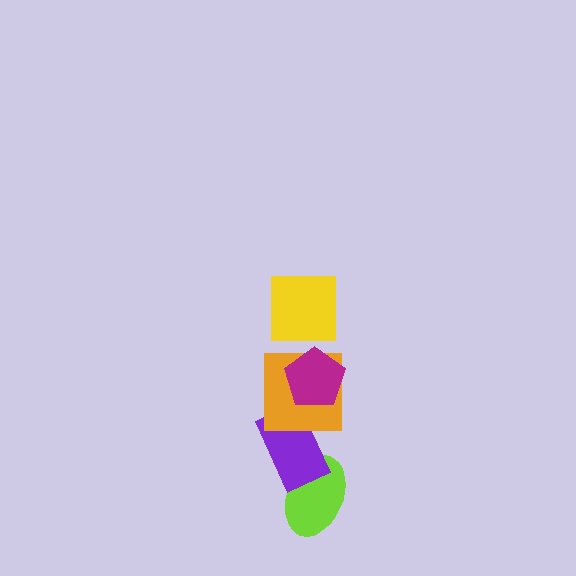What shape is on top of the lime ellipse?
The purple rectangle is on top of the lime ellipse.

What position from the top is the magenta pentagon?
The magenta pentagon is 2nd from the top.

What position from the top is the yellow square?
The yellow square is 1st from the top.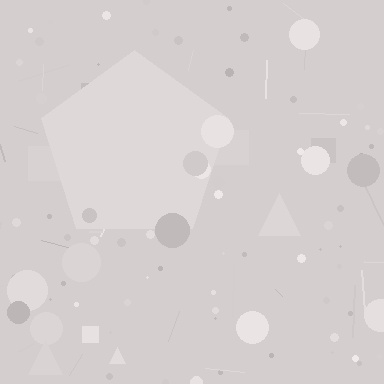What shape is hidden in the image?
A pentagon is hidden in the image.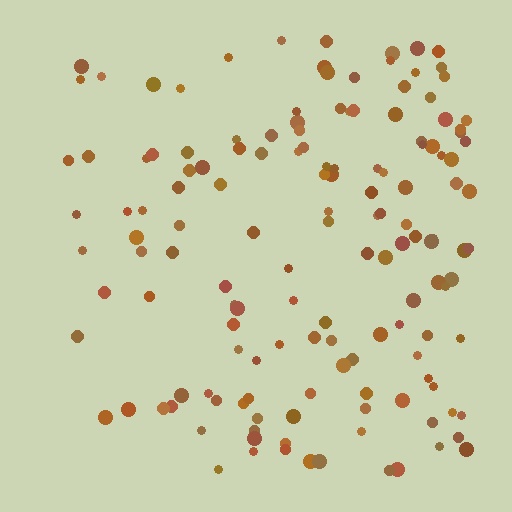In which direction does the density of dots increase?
From left to right, with the right side densest.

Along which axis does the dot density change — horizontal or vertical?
Horizontal.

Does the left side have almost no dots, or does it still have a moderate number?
Still a moderate number, just noticeably fewer than the right.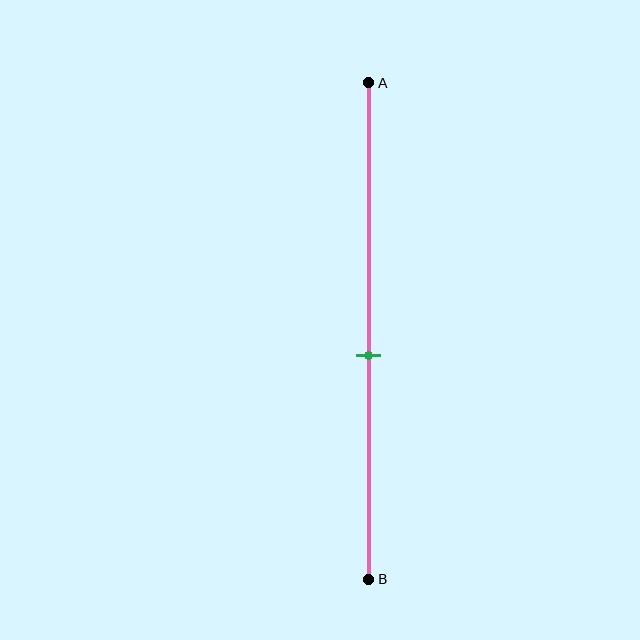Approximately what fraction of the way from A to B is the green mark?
The green mark is approximately 55% of the way from A to B.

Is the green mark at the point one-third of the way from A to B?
No, the mark is at about 55% from A, not at the 33% one-third point.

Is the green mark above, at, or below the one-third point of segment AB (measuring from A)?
The green mark is below the one-third point of segment AB.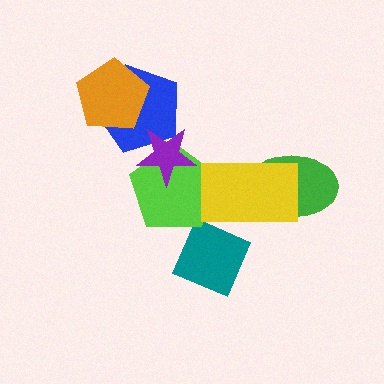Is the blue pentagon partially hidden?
Yes, it is partially covered by another shape.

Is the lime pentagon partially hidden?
Yes, it is partially covered by another shape.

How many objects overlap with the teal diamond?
2 objects overlap with the teal diamond.